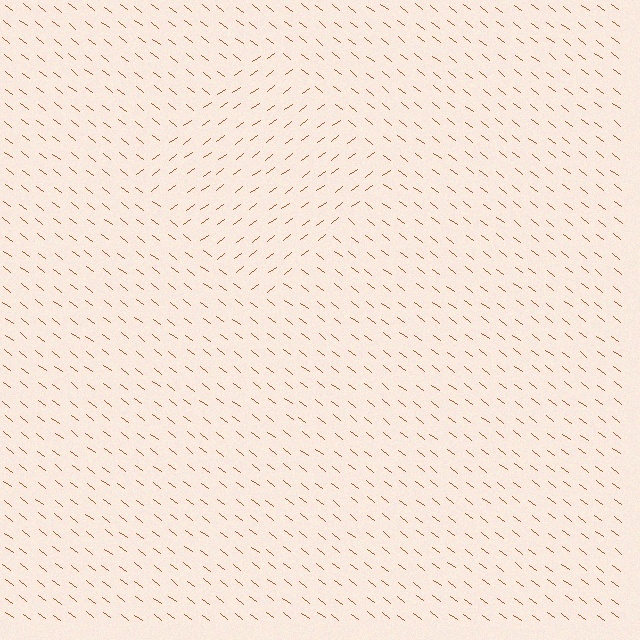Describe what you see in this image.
The image is filled with small brown line segments. A diamond region in the image has lines oriented differently from the surrounding lines, creating a visible texture boundary.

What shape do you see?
I see a diamond.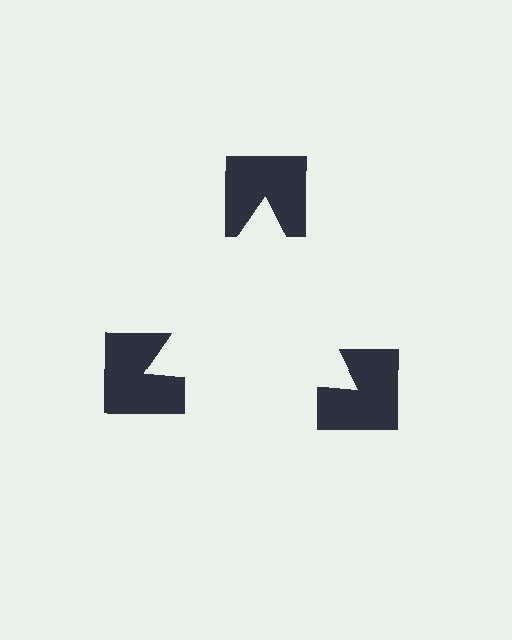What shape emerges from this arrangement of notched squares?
An illusory triangle — its edges are inferred from the aligned wedge cuts in the notched squares, not physically drawn.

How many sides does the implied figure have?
3 sides.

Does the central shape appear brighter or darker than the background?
It typically appears slightly brighter than the background, even though no actual brightness change is drawn.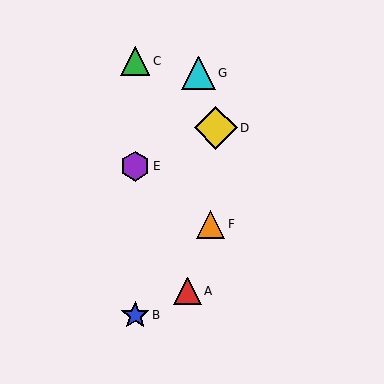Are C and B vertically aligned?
Yes, both are at x≈135.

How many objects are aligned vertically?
3 objects (B, C, E) are aligned vertically.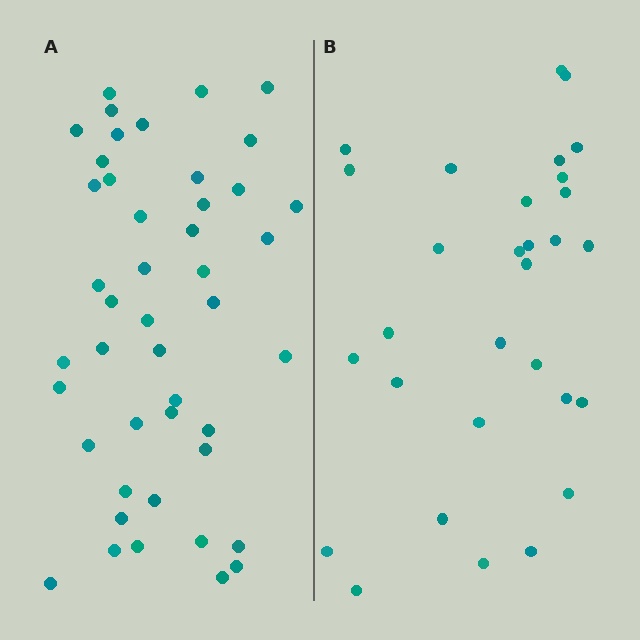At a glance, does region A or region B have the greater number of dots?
Region A (the left region) has more dots.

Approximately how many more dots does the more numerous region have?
Region A has approximately 15 more dots than region B.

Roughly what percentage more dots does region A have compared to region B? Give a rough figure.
About 50% more.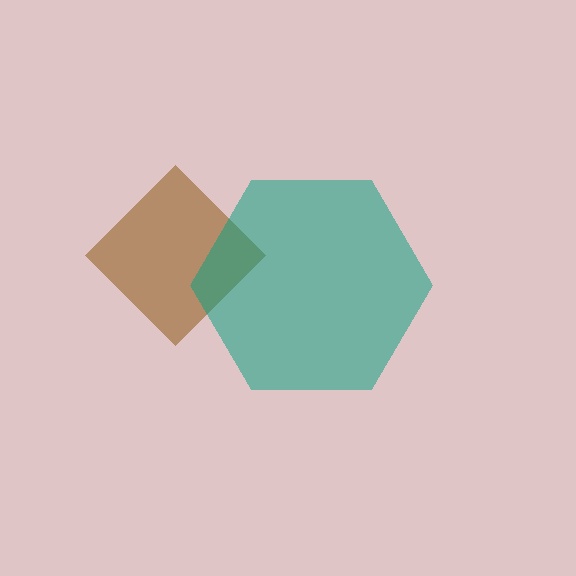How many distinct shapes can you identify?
There are 2 distinct shapes: a brown diamond, a teal hexagon.